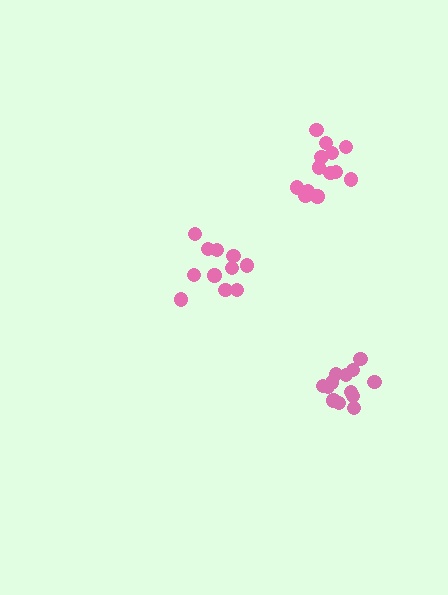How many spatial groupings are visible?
There are 3 spatial groupings.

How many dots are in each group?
Group 1: 13 dots, Group 2: 13 dots, Group 3: 11 dots (37 total).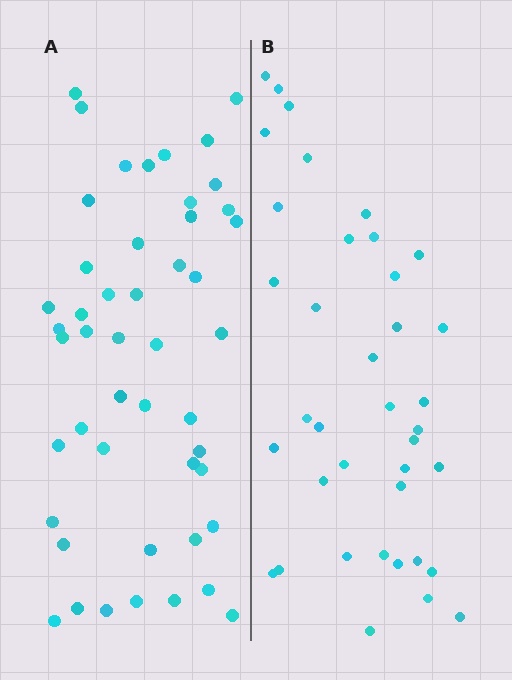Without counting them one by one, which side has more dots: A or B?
Region A (the left region) has more dots.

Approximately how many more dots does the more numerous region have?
Region A has roughly 10 or so more dots than region B.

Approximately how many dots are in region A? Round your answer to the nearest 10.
About 50 dots. (The exact count is 48, which rounds to 50.)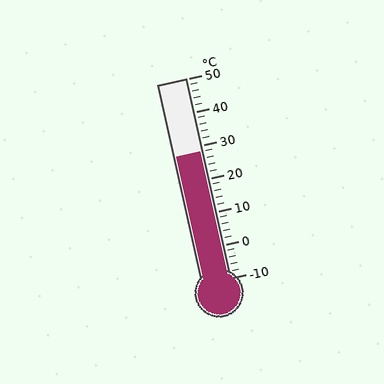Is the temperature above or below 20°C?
The temperature is above 20°C.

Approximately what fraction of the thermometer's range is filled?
The thermometer is filled to approximately 65% of its range.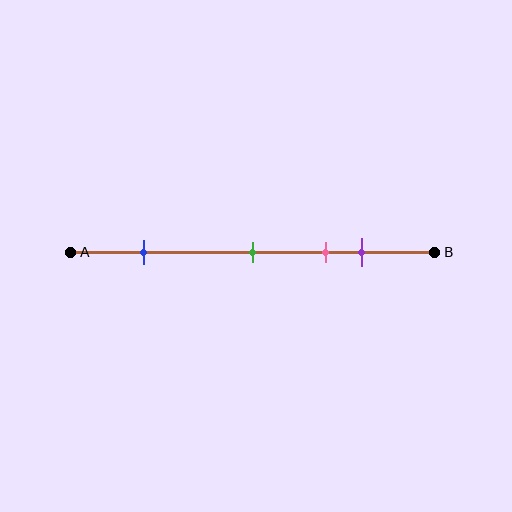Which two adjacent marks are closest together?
The pink and purple marks are the closest adjacent pair.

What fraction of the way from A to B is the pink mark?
The pink mark is approximately 70% (0.7) of the way from A to B.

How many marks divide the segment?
There are 4 marks dividing the segment.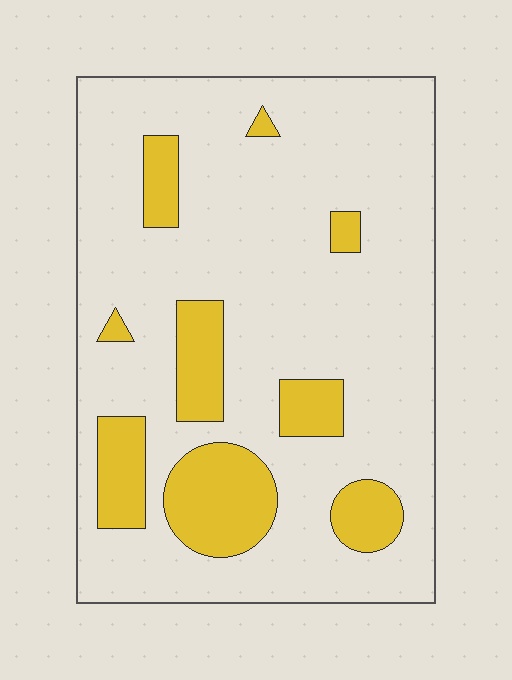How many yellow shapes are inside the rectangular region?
9.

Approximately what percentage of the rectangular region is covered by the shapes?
Approximately 20%.